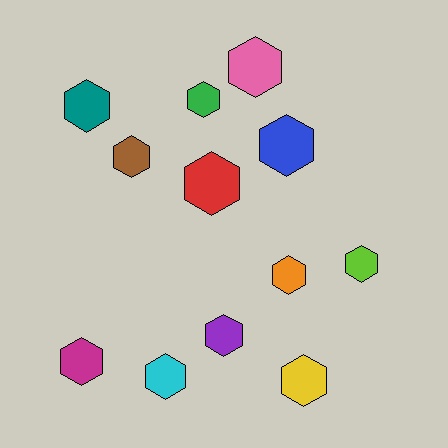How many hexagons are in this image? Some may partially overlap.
There are 12 hexagons.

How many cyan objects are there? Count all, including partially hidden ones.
There is 1 cyan object.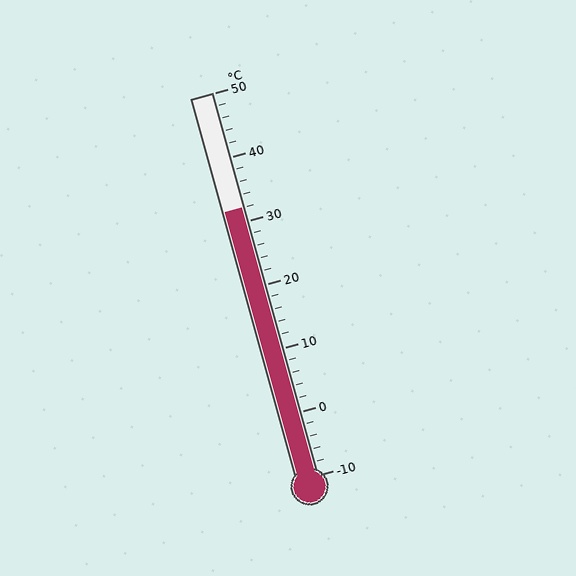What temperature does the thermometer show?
The thermometer shows approximately 32°C.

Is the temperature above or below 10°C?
The temperature is above 10°C.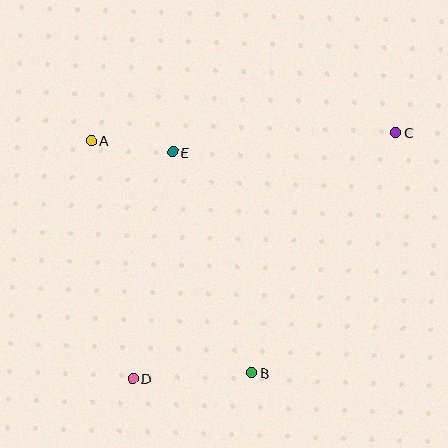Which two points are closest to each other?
Points A and E are closest to each other.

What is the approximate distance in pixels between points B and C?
The distance between B and C is approximately 280 pixels.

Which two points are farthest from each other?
Points C and D are farthest from each other.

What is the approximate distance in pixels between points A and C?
The distance between A and C is approximately 305 pixels.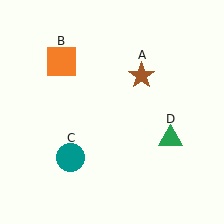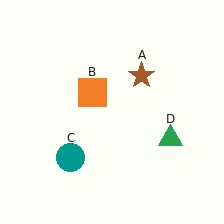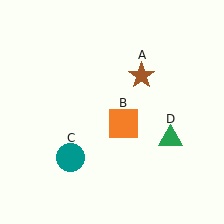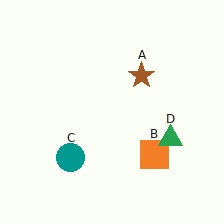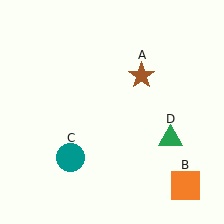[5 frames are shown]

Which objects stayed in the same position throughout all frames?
Brown star (object A) and teal circle (object C) and green triangle (object D) remained stationary.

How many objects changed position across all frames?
1 object changed position: orange square (object B).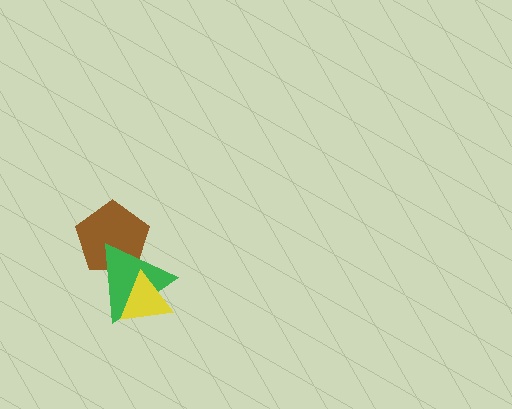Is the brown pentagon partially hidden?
Yes, it is partially covered by another shape.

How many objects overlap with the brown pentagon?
1 object overlaps with the brown pentagon.